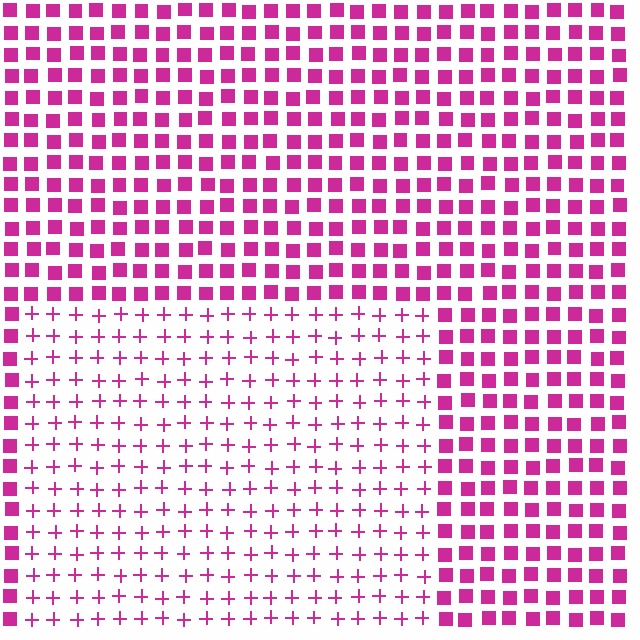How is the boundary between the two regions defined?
The boundary is defined by a change in element shape: plus signs inside vs. squares outside. All elements share the same color and spacing.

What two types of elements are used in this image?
The image uses plus signs inside the rectangle region and squares outside it.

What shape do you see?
I see a rectangle.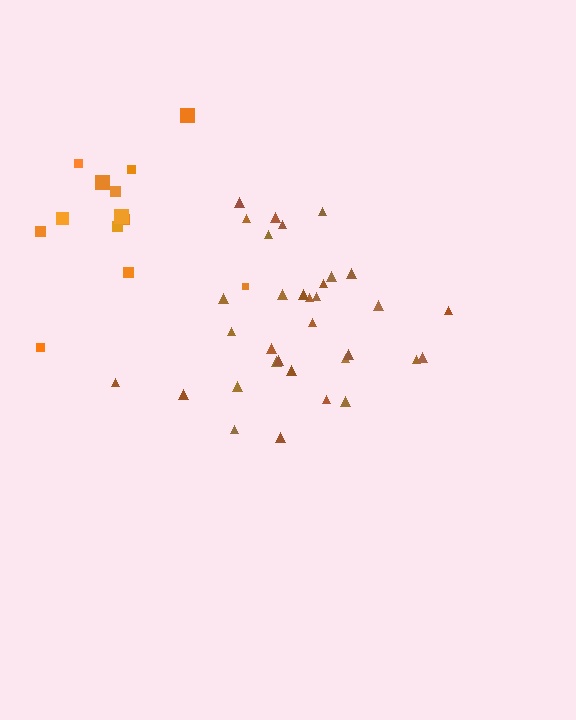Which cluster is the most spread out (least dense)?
Orange.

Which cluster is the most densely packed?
Brown.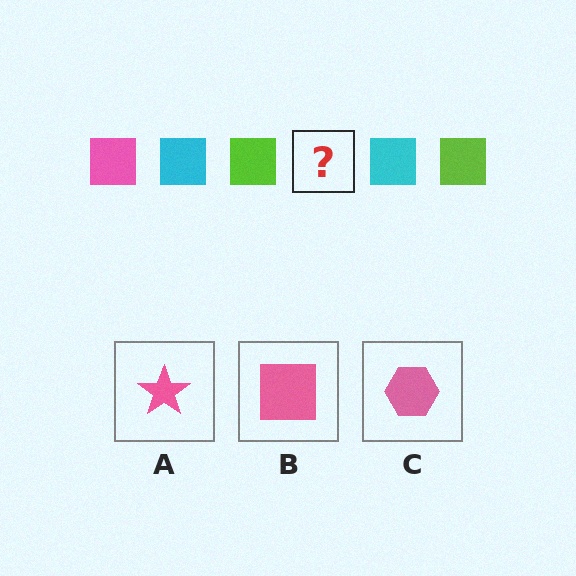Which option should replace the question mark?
Option B.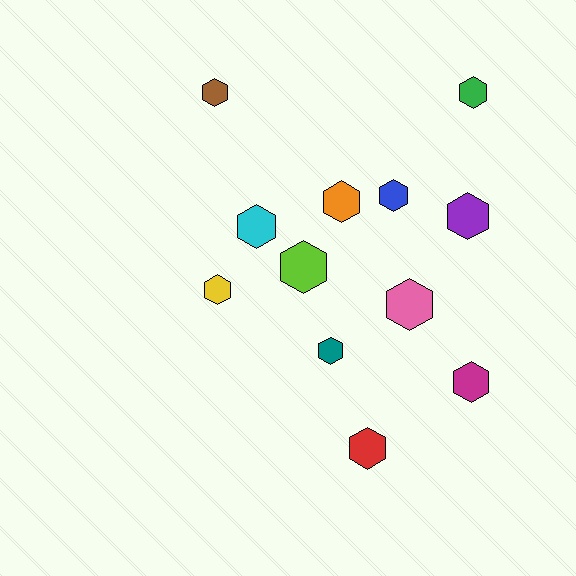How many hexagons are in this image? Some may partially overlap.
There are 12 hexagons.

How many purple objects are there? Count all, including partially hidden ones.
There is 1 purple object.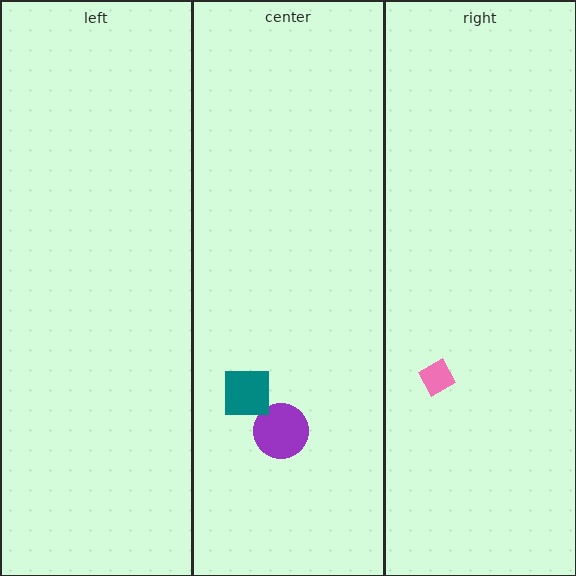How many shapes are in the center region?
2.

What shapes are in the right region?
The pink diamond.